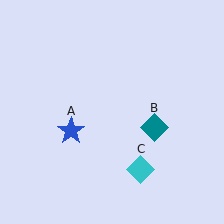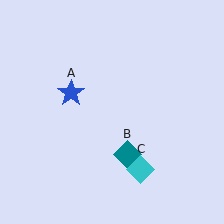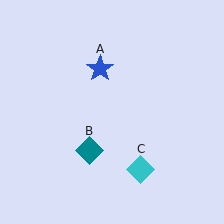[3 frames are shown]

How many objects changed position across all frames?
2 objects changed position: blue star (object A), teal diamond (object B).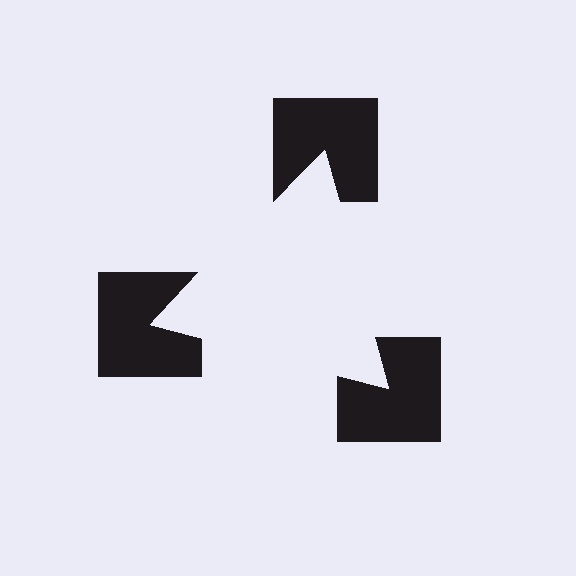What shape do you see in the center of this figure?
An illusory triangle — its edges are inferred from the aligned wedge cuts in the notched squares, not physically drawn.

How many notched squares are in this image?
There are 3 — one at each vertex of the illusory triangle.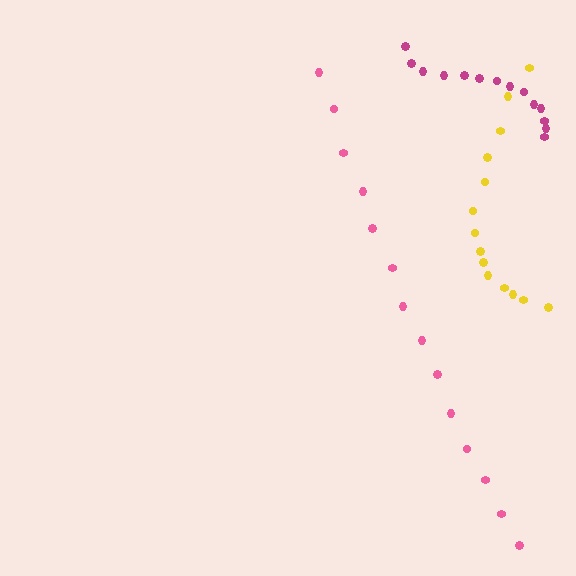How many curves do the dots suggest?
There are 3 distinct paths.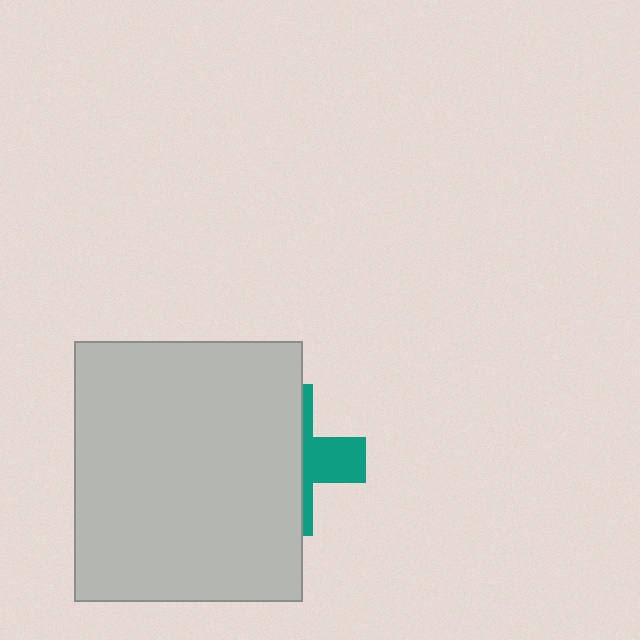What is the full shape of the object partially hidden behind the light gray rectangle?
The partially hidden object is a teal cross.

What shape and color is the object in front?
The object in front is a light gray rectangle.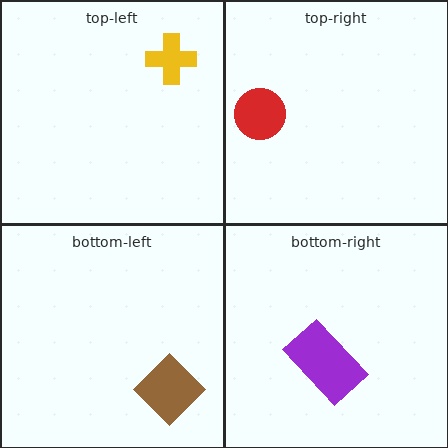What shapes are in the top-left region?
The yellow cross.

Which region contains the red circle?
The top-right region.